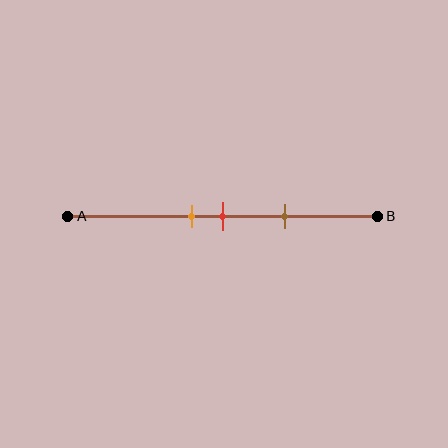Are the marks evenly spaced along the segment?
Yes, the marks are approximately evenly spaced.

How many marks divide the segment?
There are 3 marks dividing the segment.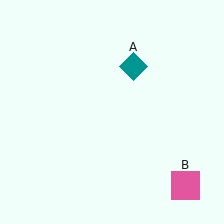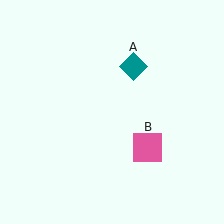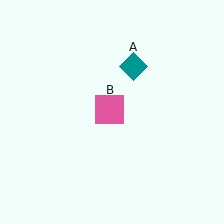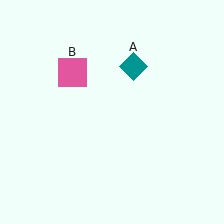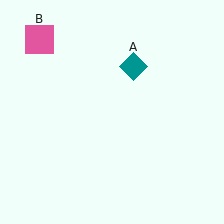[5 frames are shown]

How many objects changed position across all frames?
1 object changed position: pink square (object B).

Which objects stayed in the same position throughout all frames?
Teal diamond (object A) remained stationary.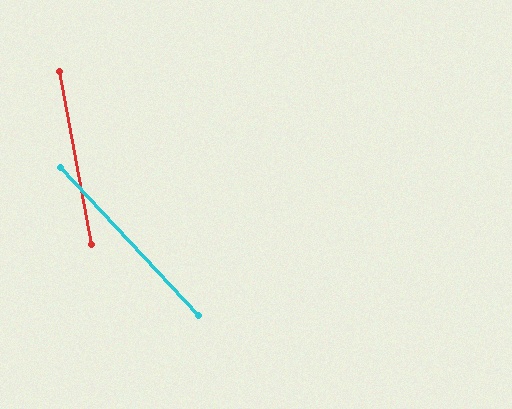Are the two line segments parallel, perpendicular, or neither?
Neither parallel nor perpendicular — they differ by about 33°.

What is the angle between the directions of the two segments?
Approximately 33 degrees.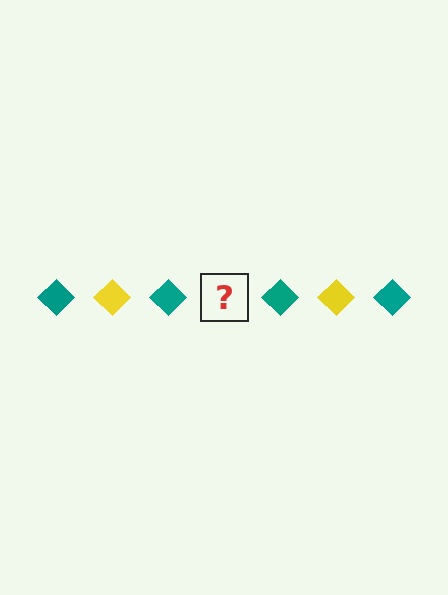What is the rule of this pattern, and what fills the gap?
The rule is that the pattern cycles through teal, yellow diamonds. The gap should be filled with a yellow diamond.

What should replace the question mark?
The question mark should be replaced with a yellow diamond.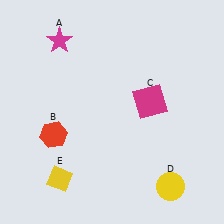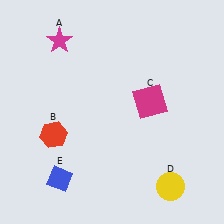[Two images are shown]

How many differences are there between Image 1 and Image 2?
There is 1 difference between the two images.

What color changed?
The diamond (E) changed from yellow in Image 1 to blue in Image 2.